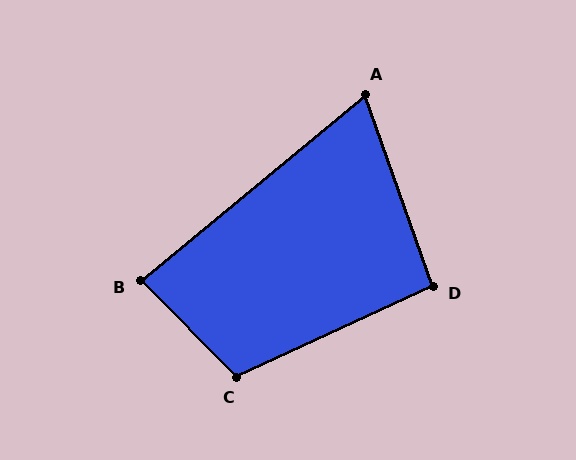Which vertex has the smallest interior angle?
A, at approximately 70 degrees.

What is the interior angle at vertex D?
Approximately 95 degrees (obtuse).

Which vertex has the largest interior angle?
C, at approximately 110 degrees.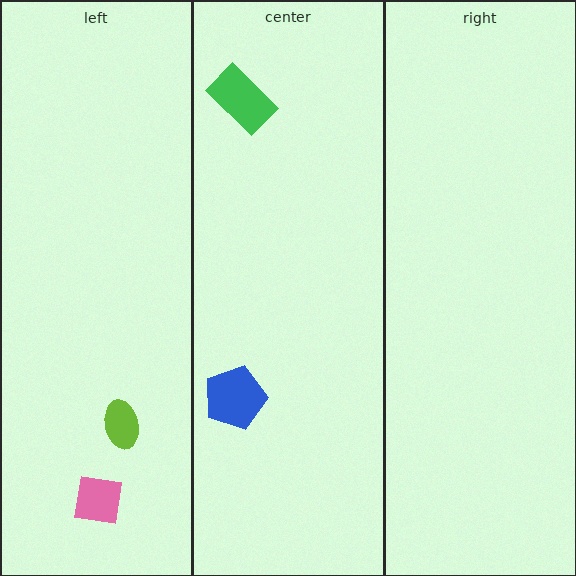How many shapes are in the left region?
2.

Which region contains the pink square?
The left region.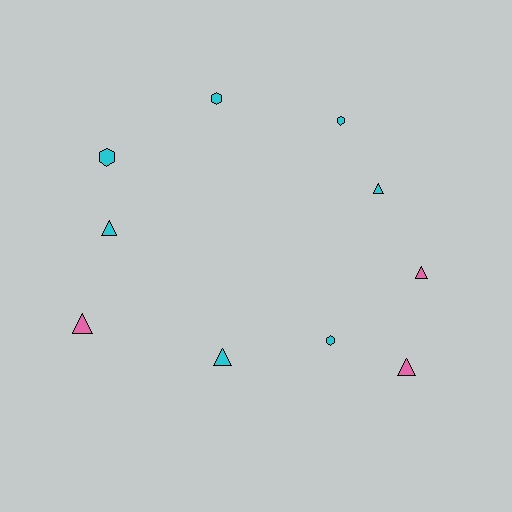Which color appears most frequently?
Cyan, with 7 objects.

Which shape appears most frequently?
Triangle, with 6 objects.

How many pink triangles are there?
There are 3 pink triangles.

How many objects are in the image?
There are 10 objects.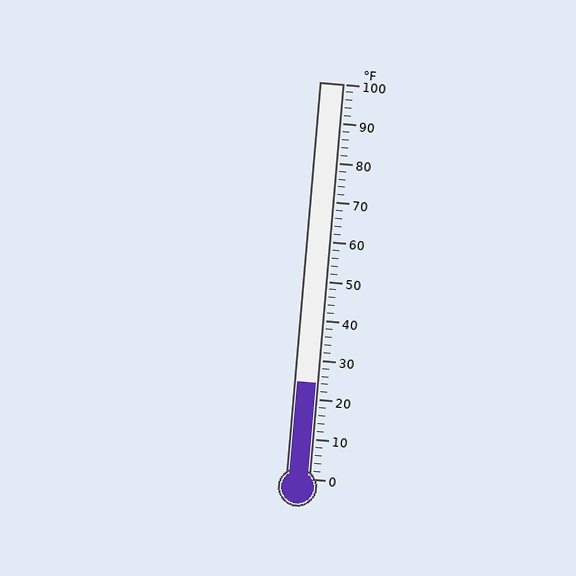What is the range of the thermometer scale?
The thermometer scale ranges from 0°F to 100°F.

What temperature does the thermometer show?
The thermometer shows approximately 24°F.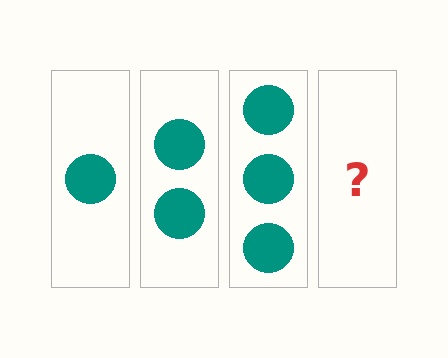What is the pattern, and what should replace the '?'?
The pattern is that each step adds one more circle. The '?' should be 4 circles.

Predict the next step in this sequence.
The next step is 4 circles.